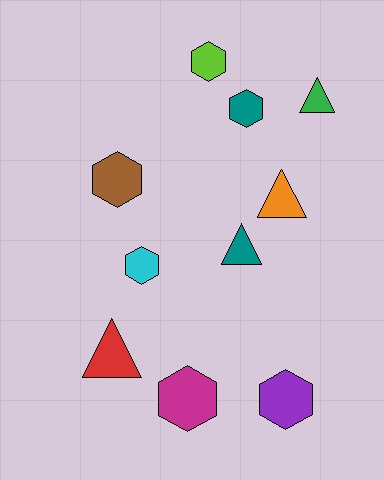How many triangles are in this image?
There are 4 triangles.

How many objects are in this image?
There are 10 objects.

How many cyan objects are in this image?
There is 1 cyan object.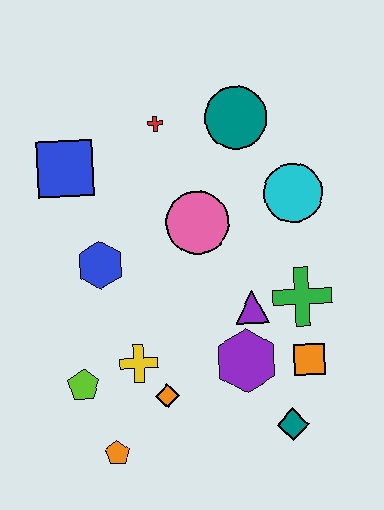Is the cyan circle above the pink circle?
Yes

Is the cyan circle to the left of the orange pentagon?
No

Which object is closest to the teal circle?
The red cross is closest to the teal circle.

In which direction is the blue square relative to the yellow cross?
The blue square is above the yellow cross.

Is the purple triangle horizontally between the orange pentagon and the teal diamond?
Yes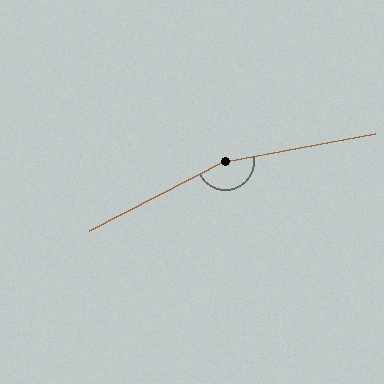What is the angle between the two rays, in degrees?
Approximately 163 degrees.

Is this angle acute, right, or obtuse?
It is obtuse.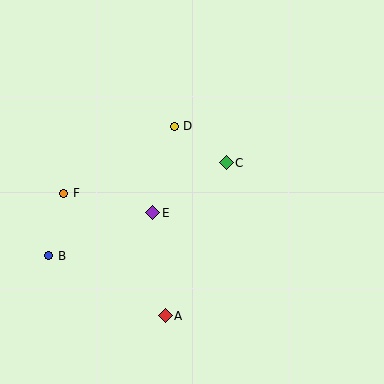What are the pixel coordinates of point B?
Point B is at (49, 256).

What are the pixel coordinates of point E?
Point E is at (153, 213).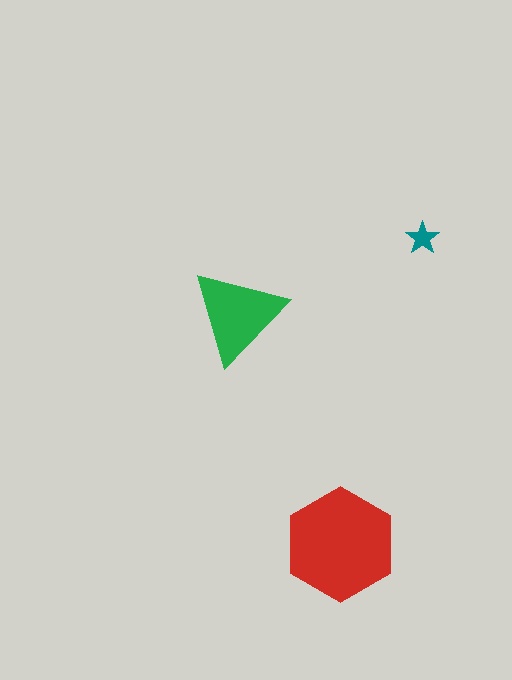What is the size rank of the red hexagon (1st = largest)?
1st.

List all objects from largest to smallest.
The red hexagon, the green triangle, the teal star.